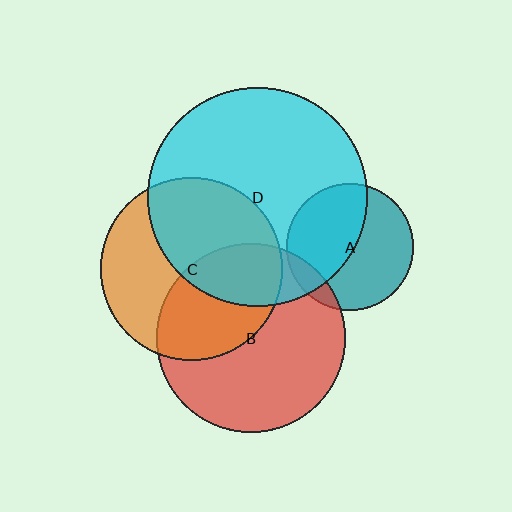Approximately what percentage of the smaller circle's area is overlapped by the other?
Approximately 50%.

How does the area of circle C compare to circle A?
Approximately 2.1 times.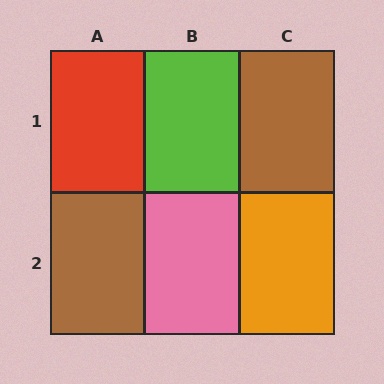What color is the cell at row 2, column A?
Brown.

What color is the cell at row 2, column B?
Pink.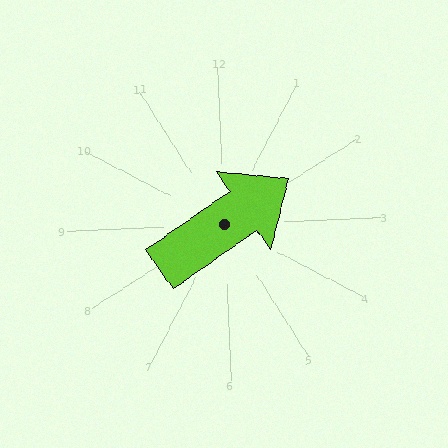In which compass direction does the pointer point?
Northeast.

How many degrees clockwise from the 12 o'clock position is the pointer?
Approximately 57 degrees.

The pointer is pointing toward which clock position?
Roughly 2 o'clock.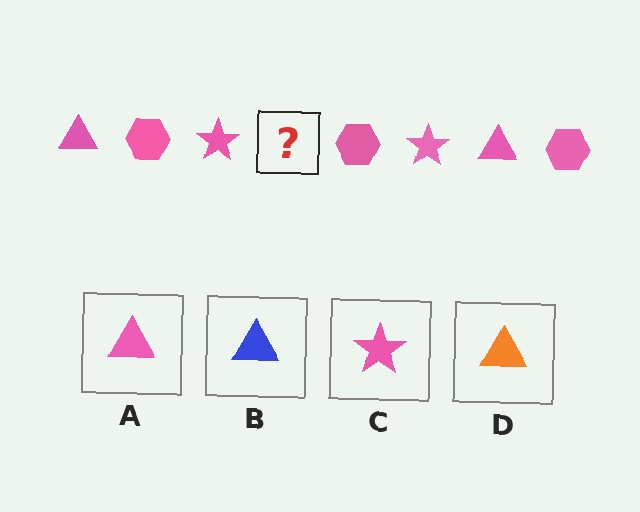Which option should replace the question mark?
Option A.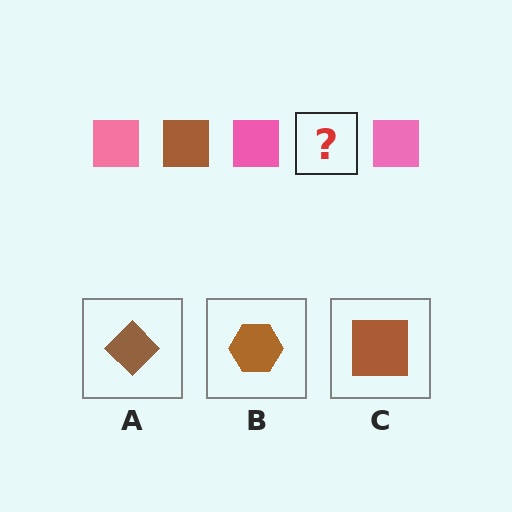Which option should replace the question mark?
Option C.